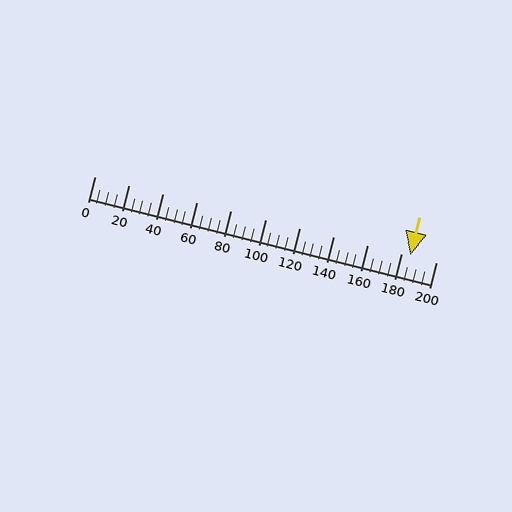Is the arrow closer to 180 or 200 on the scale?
The arrow is closer to 180.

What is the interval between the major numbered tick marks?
The major tick marks are spaced 20 units apart.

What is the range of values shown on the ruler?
The ruler shows values from 0 to 200.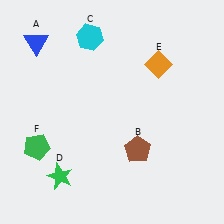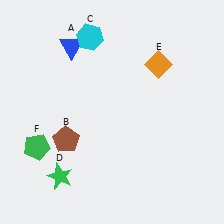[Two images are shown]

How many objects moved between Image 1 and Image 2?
2 objects moved between the two images.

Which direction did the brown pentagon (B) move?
The brown pentagon (B) moved left.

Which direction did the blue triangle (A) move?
The blue triangle (A) moved right.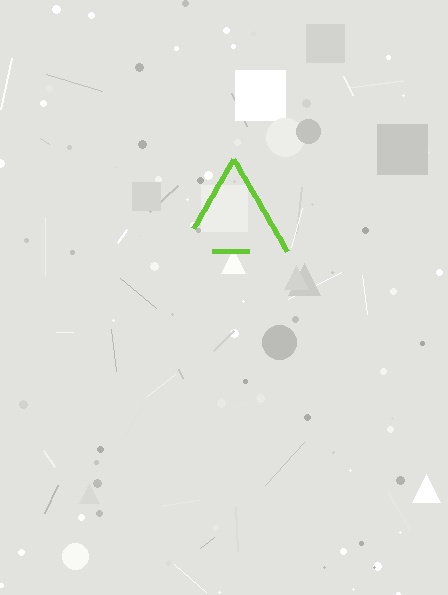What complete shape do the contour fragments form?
The contour fragments form a triangle.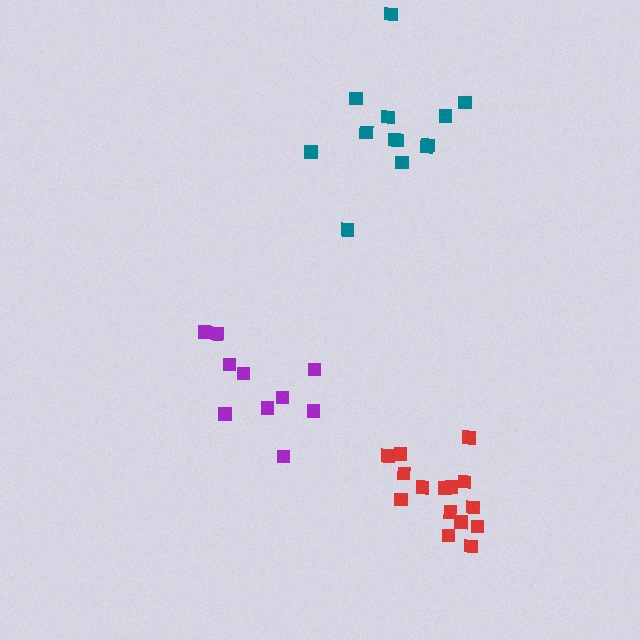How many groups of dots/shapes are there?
There are 3 groups.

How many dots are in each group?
Group 1: 13 dots, Group 2: 11 dots, Group 3: 15 dots (39 total).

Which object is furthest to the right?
The red cluster is rightmost.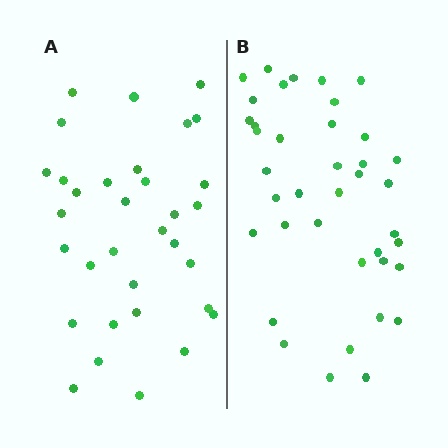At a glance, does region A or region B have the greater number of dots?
Region B (the right region) has more dots.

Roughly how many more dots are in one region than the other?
Region B has about 6 more dots than region A.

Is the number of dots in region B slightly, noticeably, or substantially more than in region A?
Region B has only slightly more — the two regions are fairly close. The ratio is roughly 1.2 to 1.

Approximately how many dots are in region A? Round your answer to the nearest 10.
About 30 dots. (The exact count is 33, which rounds to 30.)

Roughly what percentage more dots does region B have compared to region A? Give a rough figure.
About 20% more.